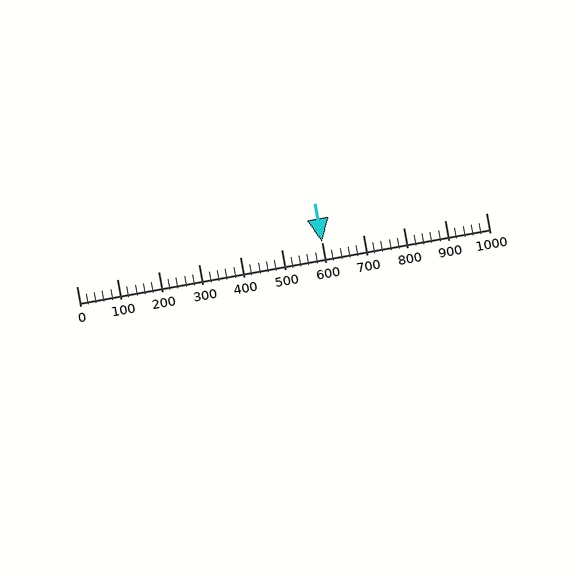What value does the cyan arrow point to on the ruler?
The cyan arrow points to approximately 600.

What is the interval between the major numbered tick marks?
The major tick marks are spaced 100 units apart.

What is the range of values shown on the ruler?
The ruler shows values from 0 to 1000.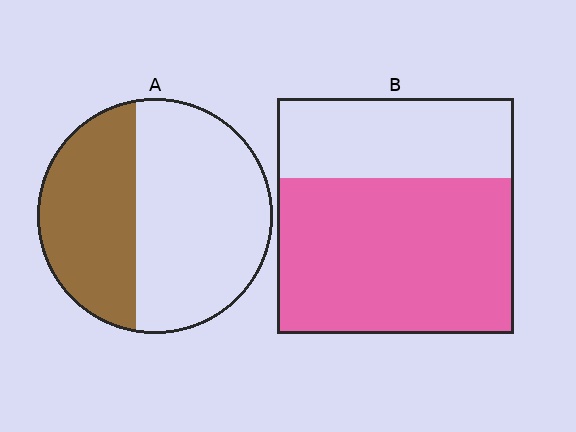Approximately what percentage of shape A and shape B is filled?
A is approximately 40% and B is approximately 65%.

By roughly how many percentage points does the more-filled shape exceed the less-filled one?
By roughly 25 percentage points (B over A).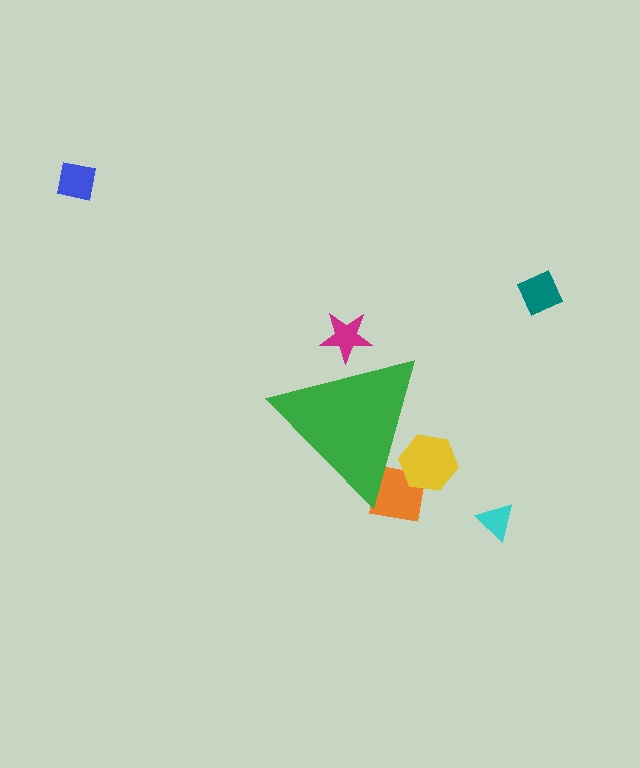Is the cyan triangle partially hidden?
No, the cyan triangle is fully visible.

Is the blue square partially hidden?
No, the blue square is fully visible.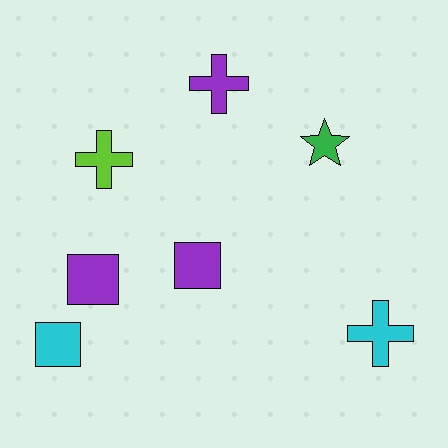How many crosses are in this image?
There are 3 crosses.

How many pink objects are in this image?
There are no pink objects.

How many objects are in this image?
There are 7 objects.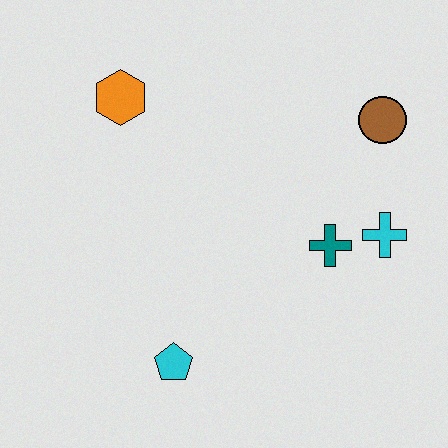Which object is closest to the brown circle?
The cyan cross is closest to the brown circle.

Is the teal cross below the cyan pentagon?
No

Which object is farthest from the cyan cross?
The orange hexagon is farthest from the cyan cross.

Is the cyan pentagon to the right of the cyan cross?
No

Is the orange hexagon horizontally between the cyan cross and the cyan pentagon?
No